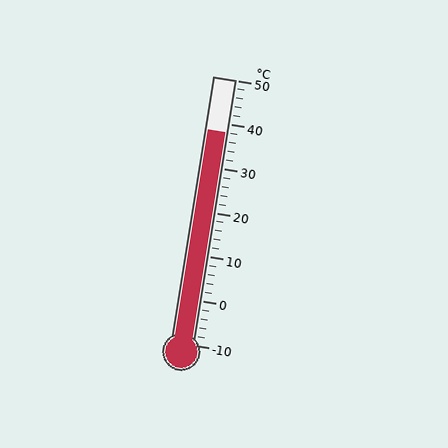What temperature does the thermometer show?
The thermometer shows approximately 38°C.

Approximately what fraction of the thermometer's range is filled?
The thermometer is filled to approximately 80% of its range.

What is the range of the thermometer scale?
The thermometer scale ranges from -10°C to 50°C.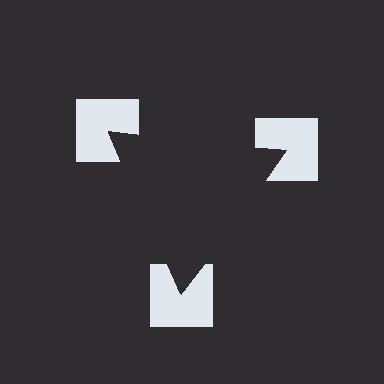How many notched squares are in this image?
There are 3 — one at each vertex of the illusory triangle.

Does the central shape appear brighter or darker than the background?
It typically appears slightly darker than the background, even though no actual brightness change is drawn.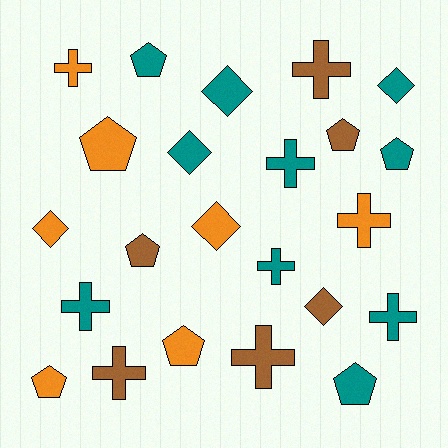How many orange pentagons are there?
There are 3 orange pentagons.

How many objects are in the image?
There are 23 objects.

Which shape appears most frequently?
Cross, with 9 objects.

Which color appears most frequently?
Teal, with 10 objects.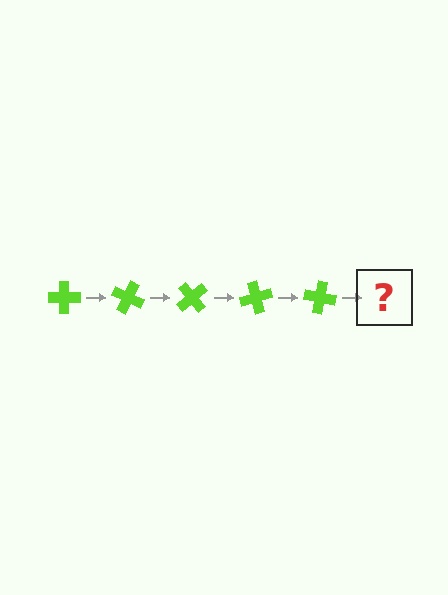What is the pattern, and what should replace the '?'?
The pattern is that the cross rotates 25 degrees each step. The '?' should be a lime cross rotated 125 degrees.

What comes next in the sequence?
The next element should be a lime cross rotated 125 degrees.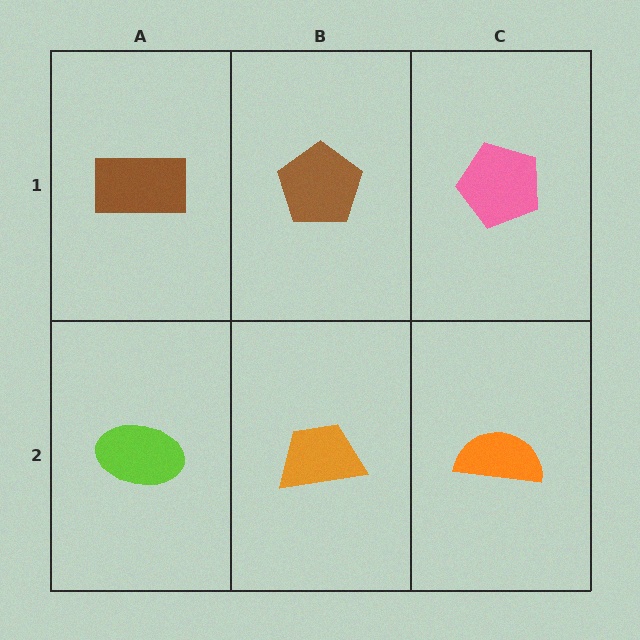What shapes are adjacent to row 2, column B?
A brown pentagon (row 1, column B), a lime ellipse (row 2, column A), an orange semicircle (row 2, column C).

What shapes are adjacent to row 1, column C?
An orange semicircle (row 2, column C), a brown pentagon (row 1, column B).